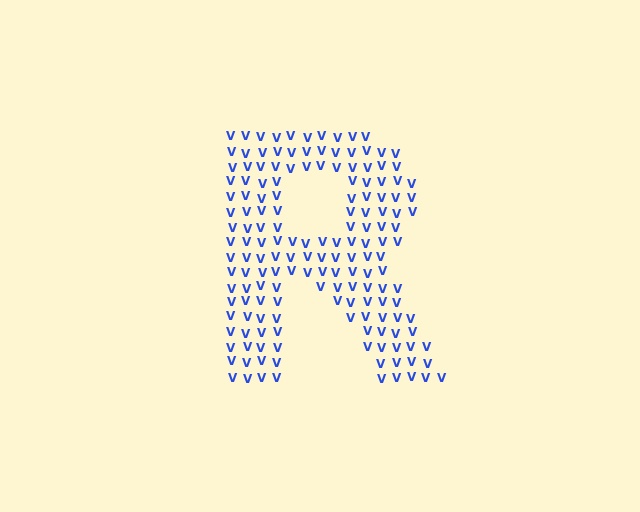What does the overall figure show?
The overall figure shows the letter R.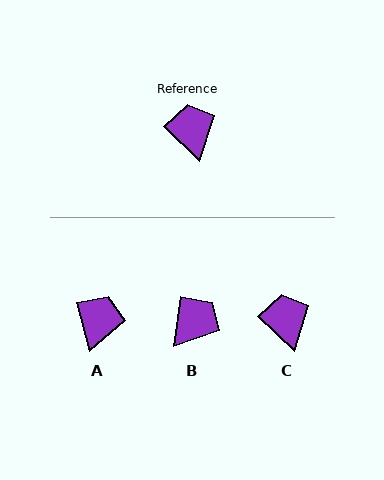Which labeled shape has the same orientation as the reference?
C.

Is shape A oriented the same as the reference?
No, it is off by about 32 degrees.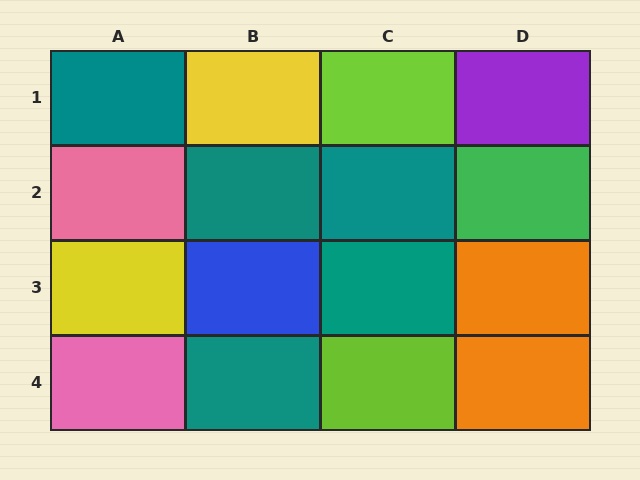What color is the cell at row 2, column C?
Teal.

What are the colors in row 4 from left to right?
Pink, teal, lime, orange.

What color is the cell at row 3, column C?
Teal.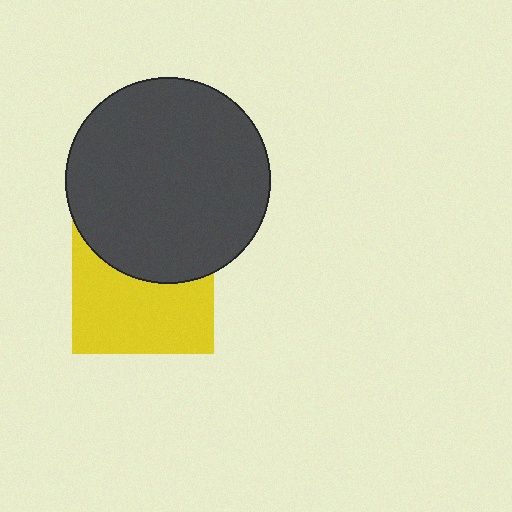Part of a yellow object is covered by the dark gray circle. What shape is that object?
It is a square.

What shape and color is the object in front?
The object in front is a dark gray circle.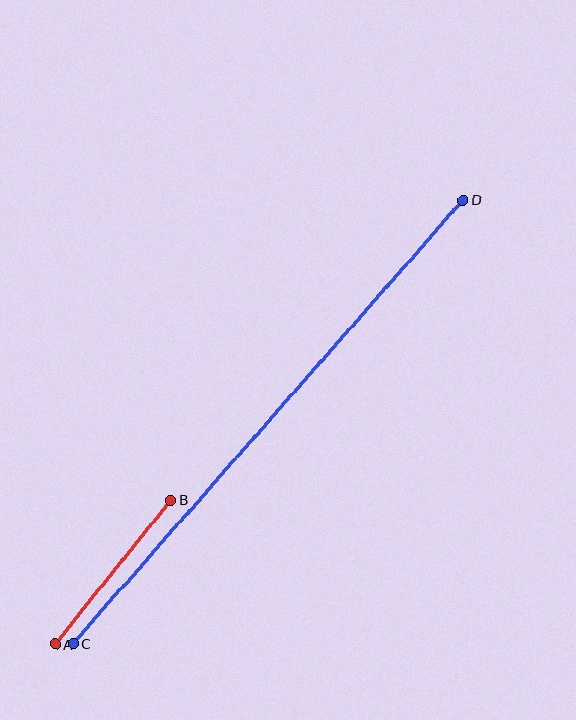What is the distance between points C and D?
The distance is approximately 591 pixels.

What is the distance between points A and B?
The distance is approximately 184 pixels.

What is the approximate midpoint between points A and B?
The midpoint is at approximately (113, 572) pixels.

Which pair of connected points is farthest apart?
Points C and D are farthest apart.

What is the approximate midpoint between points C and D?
The midpoint is at approximately (268, 422) pixels.